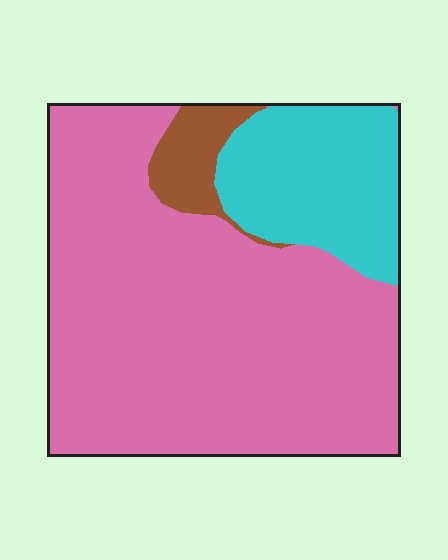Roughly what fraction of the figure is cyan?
Cyan covers 21% of the figure.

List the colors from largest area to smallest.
From largest to smallest: pink, cyan, brown.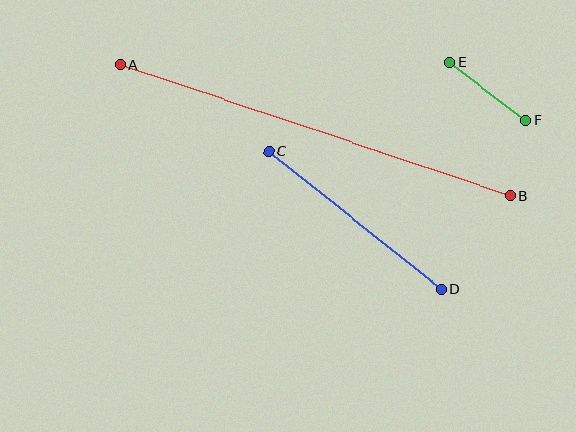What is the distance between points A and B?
The distance is approximately 411 pixels.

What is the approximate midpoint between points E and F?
The midpoint is at approximately (488, 91) pixels.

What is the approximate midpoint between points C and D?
The midpoint is at approximately (355, 220) pixels.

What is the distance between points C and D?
The distance is approximately 221 pixels.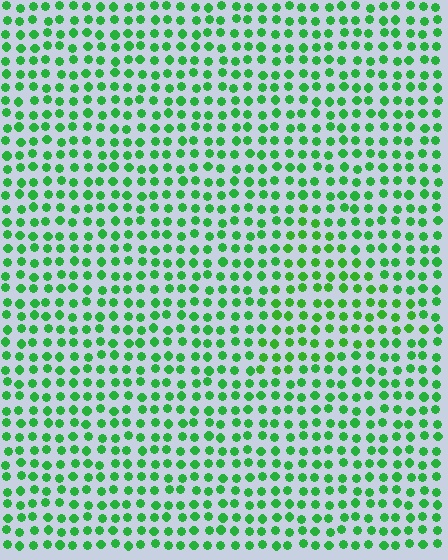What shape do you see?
I see a triangle.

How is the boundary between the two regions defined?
The boundary is defined purely by a slight shift in hue (about 15 degrees). Spacing, size, and orientation are identical on both sides.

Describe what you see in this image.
The image is filled with small green elements in a uniform arrangement. A triangle-shaped region is visible where the elements are tinted to a slightly different hue, forming a subtle color boundary.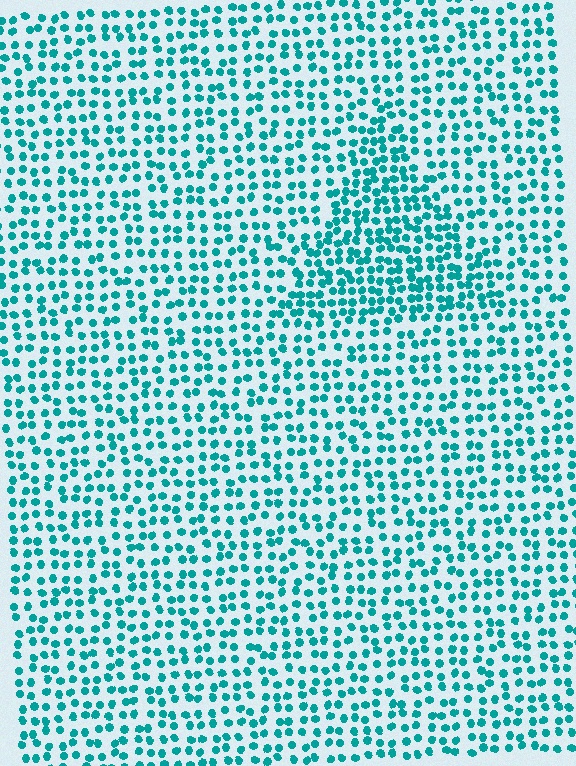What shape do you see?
I see a triangle.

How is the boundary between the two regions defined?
The boundary is defined by a change in element density (approximately 1.6x ratio). All elements are the same color, size, and shape.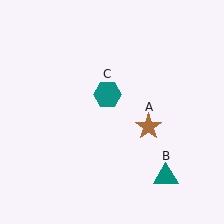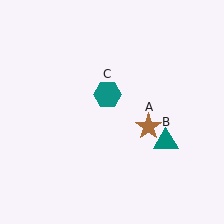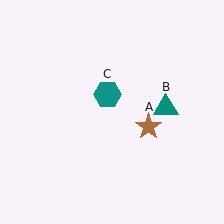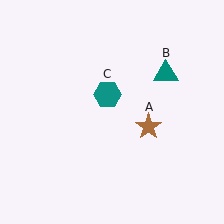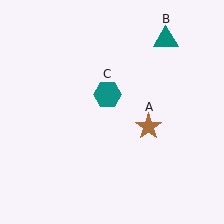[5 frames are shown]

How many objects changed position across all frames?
1 object changed position: teal triangle (object B).